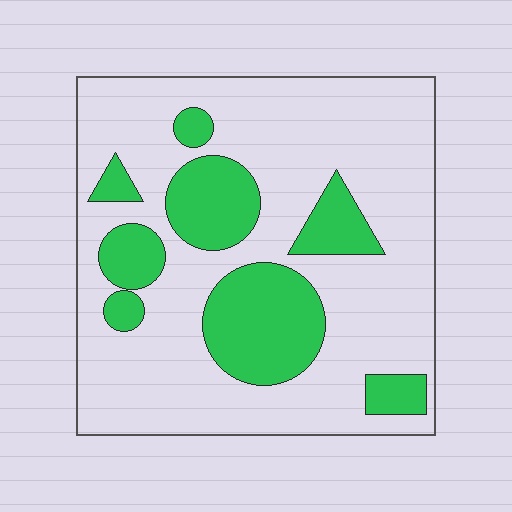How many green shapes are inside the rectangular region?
8.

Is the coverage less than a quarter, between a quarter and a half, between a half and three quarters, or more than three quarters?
Between a quarter and a half.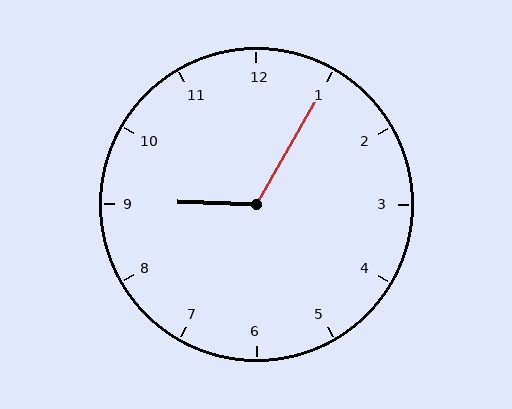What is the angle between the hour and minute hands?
Approximately 118 degrees.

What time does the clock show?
9:05.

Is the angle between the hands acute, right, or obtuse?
It is obtuse.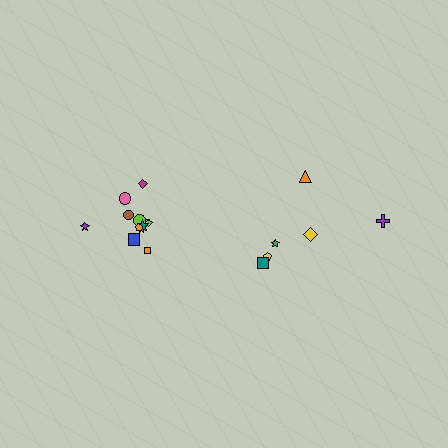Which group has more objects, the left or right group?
The left group.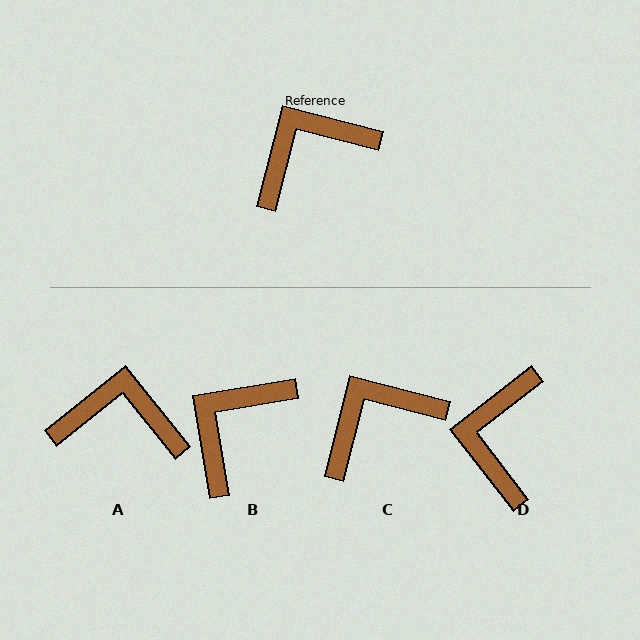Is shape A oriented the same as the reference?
No, it is off by about 37 degrees.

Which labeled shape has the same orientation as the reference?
C.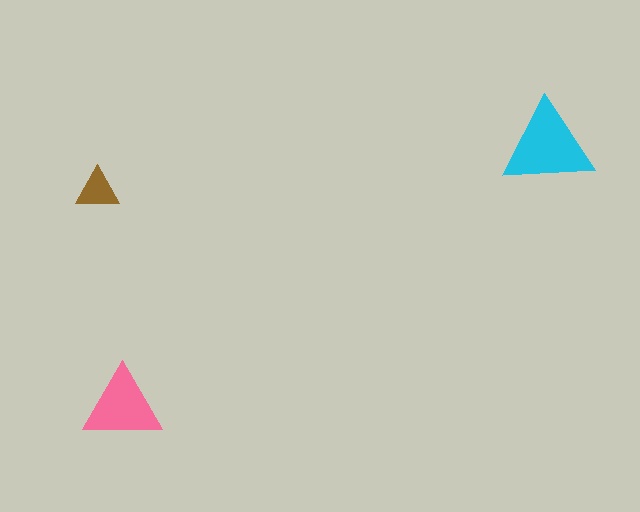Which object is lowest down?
The pink triangle is bottommost.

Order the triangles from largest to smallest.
the cyan one, the pink one, the brown one.